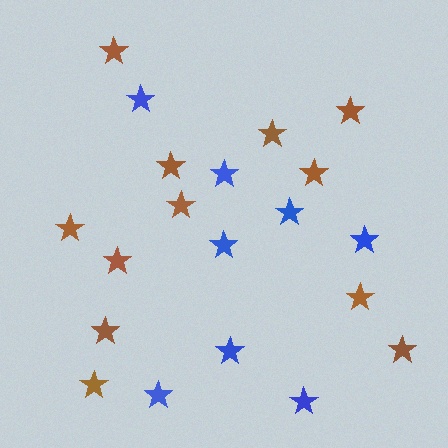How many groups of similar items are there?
There are 2 groups: one group of blue stars (8) and one group of brown stars (12).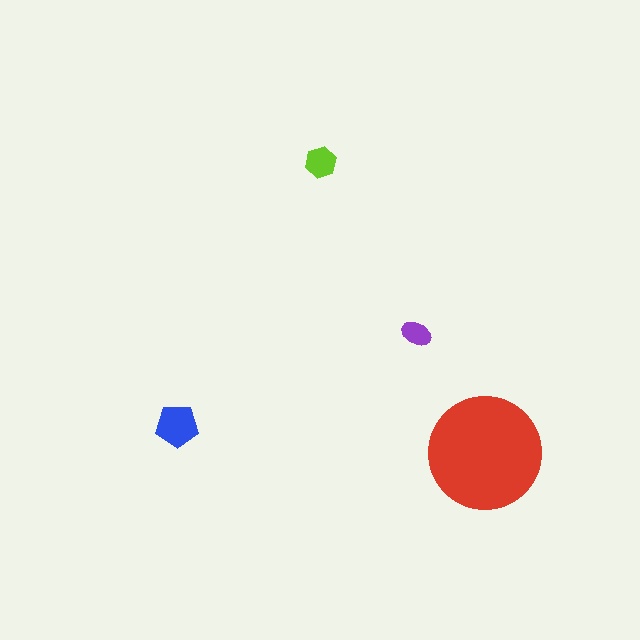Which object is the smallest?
The purple ellipse.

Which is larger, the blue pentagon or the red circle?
The red circle.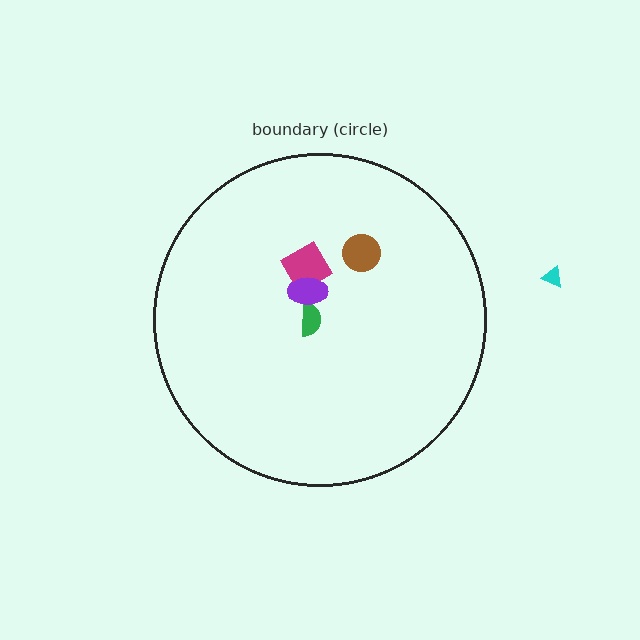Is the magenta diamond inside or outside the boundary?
Inside.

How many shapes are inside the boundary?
4 inside, 1 outside.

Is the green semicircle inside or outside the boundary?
Inside.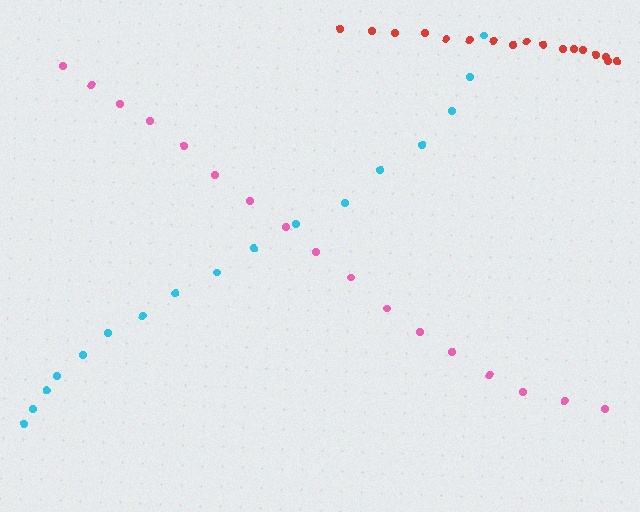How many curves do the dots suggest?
There are 3 distinct paths.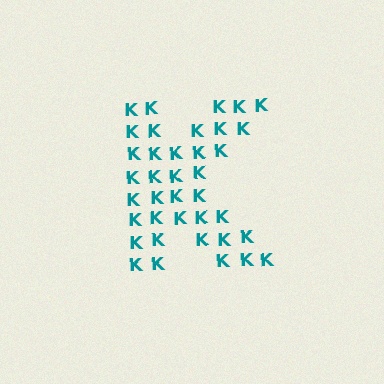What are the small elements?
The small elements are letter K's.